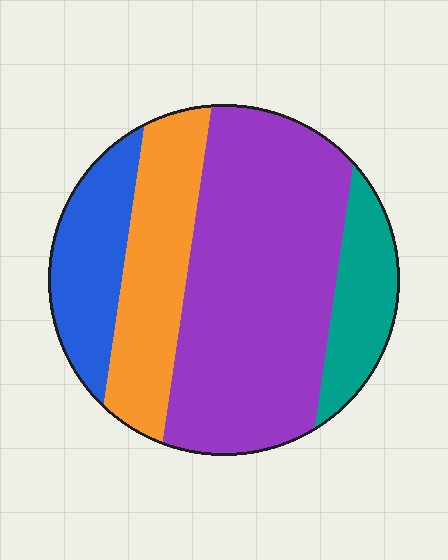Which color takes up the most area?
Purple, at roughly 50%.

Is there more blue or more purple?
Purple.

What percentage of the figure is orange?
Orange takes up less than a quarter of the figure.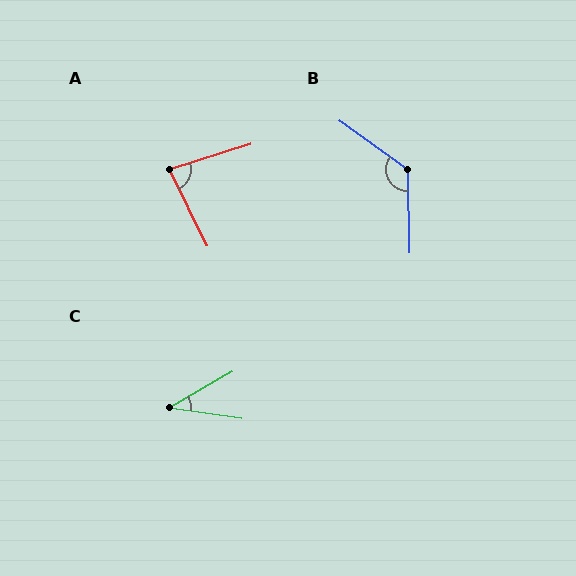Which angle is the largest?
B, at approximately 127 degrees.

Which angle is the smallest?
C, at approximately 38 degrees.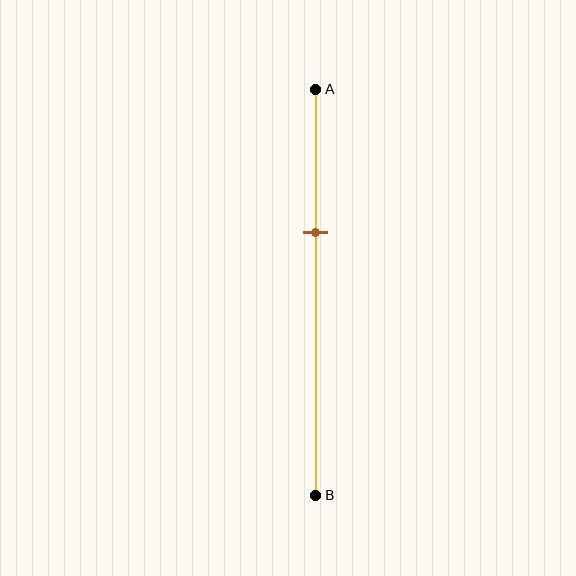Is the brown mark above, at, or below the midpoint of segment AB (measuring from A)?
The brown mark is above the midpoint of segment AB.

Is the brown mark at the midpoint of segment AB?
No, the mark is at about 35% from A, not at the 50% midpoint.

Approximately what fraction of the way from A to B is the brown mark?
The brown mark is approximately 35% of the way from A to B.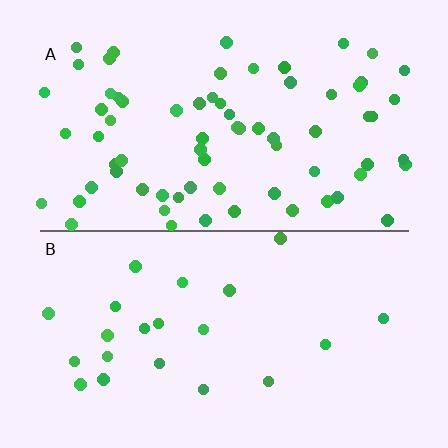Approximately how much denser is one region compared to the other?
Approximately 3.2× — region A over region B.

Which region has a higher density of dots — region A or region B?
A (the top).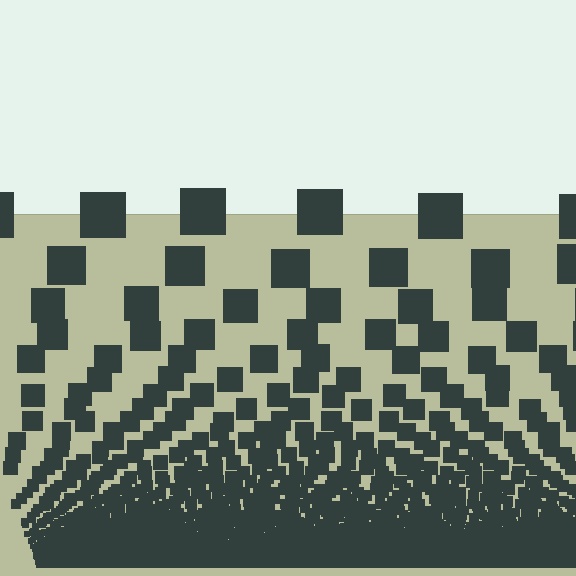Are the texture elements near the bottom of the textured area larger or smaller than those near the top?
Smaller. The gradient is inverted — elements near the bottom are smaller and denser.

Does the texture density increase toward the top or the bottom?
Density increases toward the bottom.